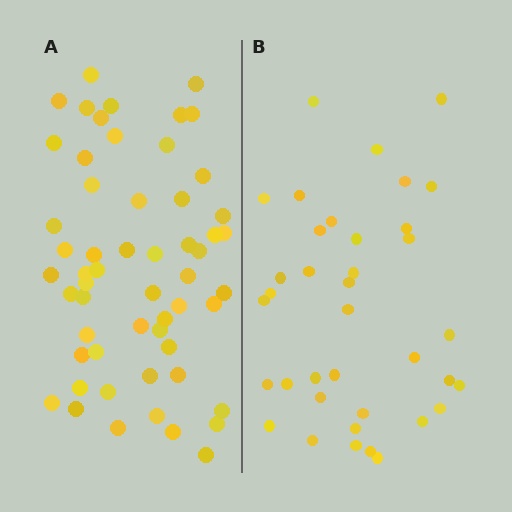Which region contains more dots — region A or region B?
Region A (the left region) has more dots.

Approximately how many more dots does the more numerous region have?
Region A has approximately 20 more dots than region B.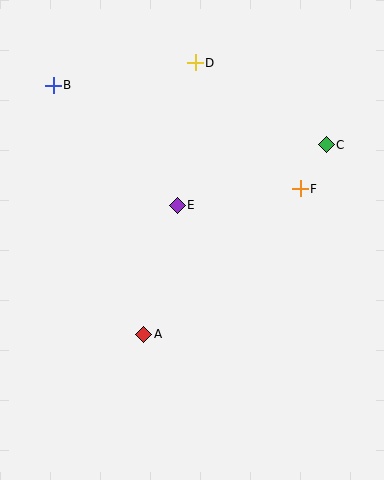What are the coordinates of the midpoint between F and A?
The midpoint between F and A is at (222, 261).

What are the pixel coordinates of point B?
Point B is at (53, 85).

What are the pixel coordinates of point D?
Point D is at (195, 63).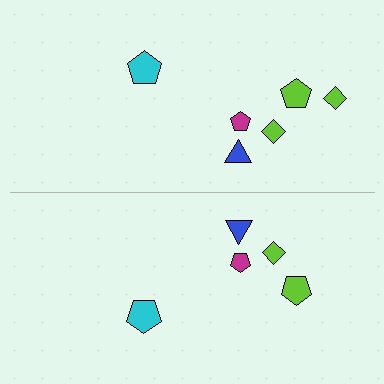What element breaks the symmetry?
A lime diamond is missing from the bottom side.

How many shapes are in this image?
There are 11 shapes in this image.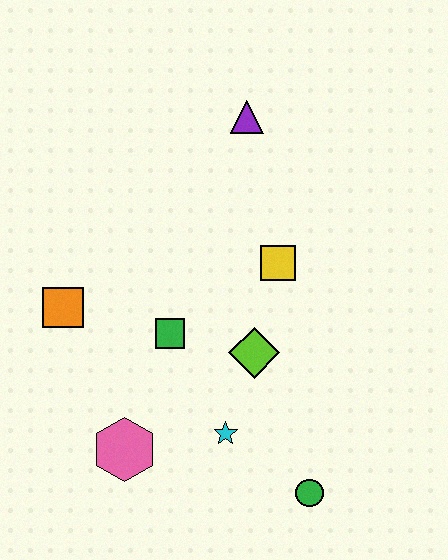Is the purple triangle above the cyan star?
Yes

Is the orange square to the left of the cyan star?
Yes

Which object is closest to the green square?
The lime diamond is closest to the green square.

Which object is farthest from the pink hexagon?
The purple triangle is farthest from the pink hexagon.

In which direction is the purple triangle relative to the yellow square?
The purple triangle is above the yellow square.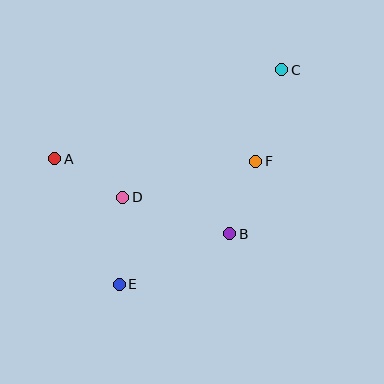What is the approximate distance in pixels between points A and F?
The distance between A and F is approximately 201 pixels.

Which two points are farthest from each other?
Points C and E are farthest from each other.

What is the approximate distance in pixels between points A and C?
The distance between A and C is approximately 244 pixels.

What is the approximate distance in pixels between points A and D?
The distance between A and D is approximately 78 pixels.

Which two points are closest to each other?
Points B and F are closest to each other.